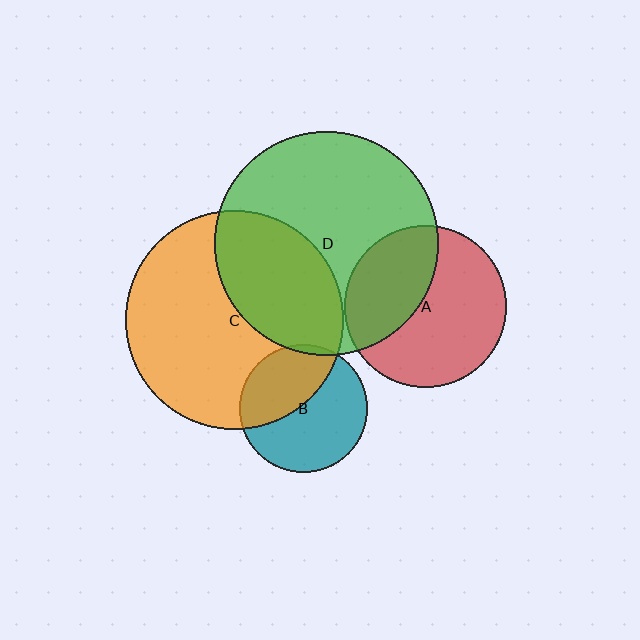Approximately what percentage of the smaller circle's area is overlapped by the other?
Approximately 35%.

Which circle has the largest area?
Circle D (green).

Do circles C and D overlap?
Yes.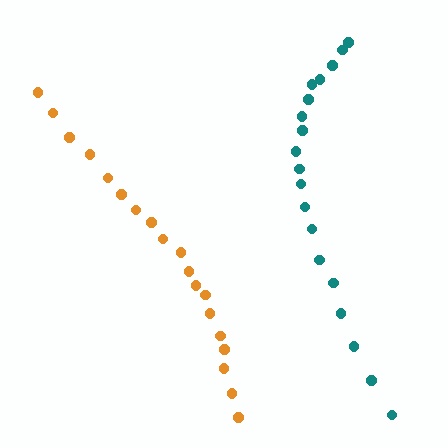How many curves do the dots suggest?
There are 2 distinct paths.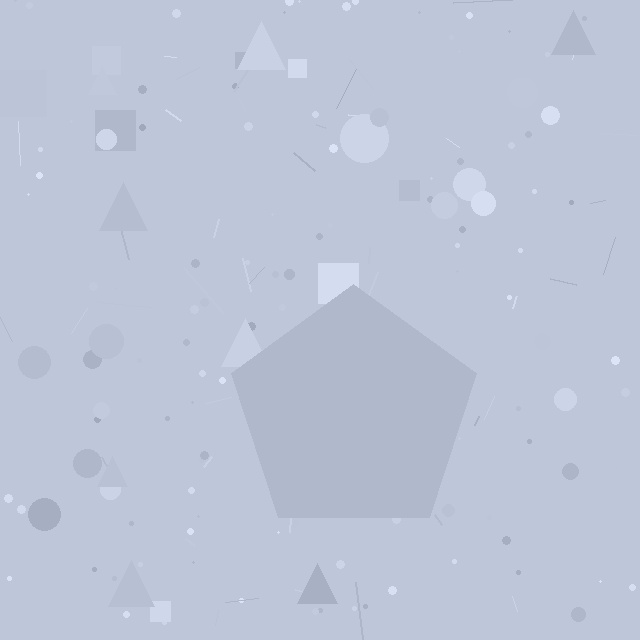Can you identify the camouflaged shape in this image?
The camouflaged shape is a pentagon.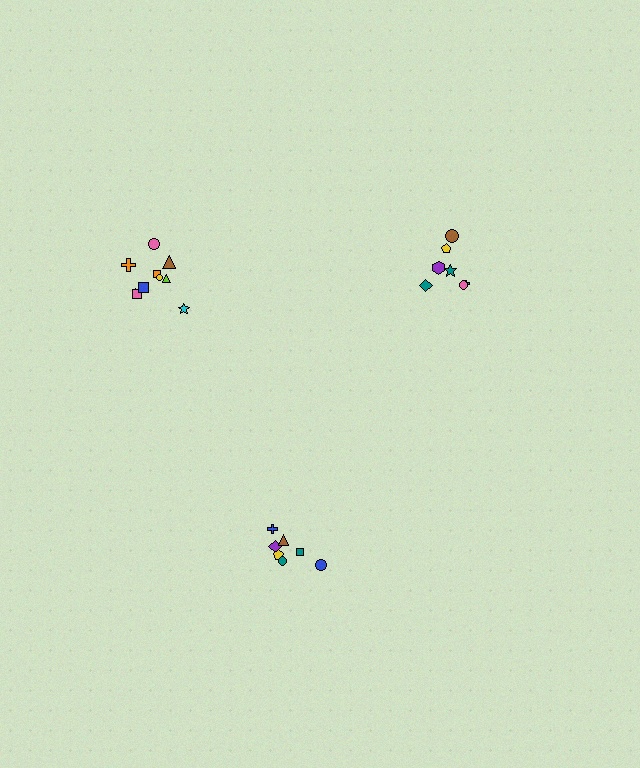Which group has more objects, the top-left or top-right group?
The top-left group.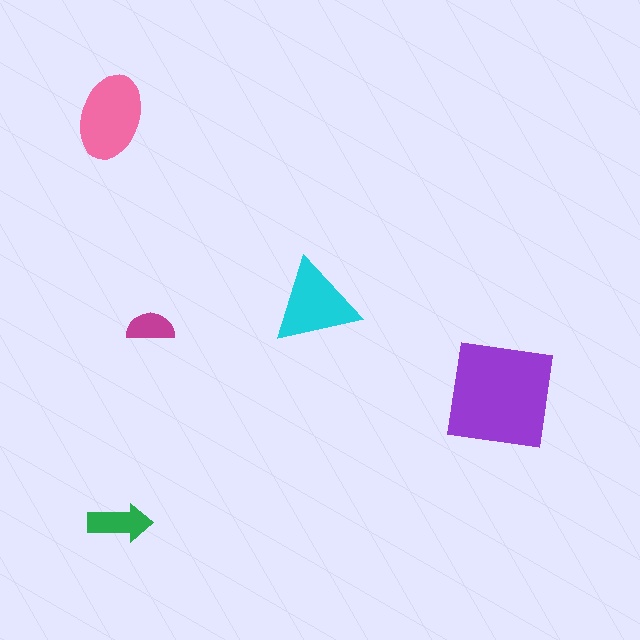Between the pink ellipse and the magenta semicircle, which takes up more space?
The pink ellipse.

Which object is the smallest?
The magenta semicircle.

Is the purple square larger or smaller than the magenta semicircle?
Larger.